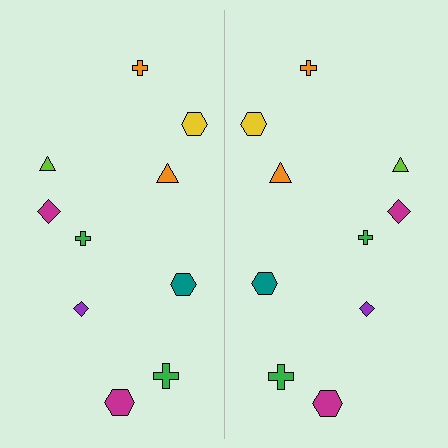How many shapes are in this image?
There are 20 shapes in this image.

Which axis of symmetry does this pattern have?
The pattern has a vertical axis of symmetry running through the center of the image.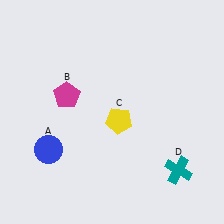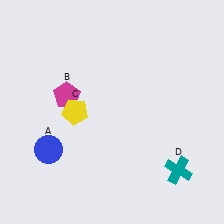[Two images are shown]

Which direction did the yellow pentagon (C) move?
The yellow pentagon (C) moved left.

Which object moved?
The yellow pentagon (C) moved left.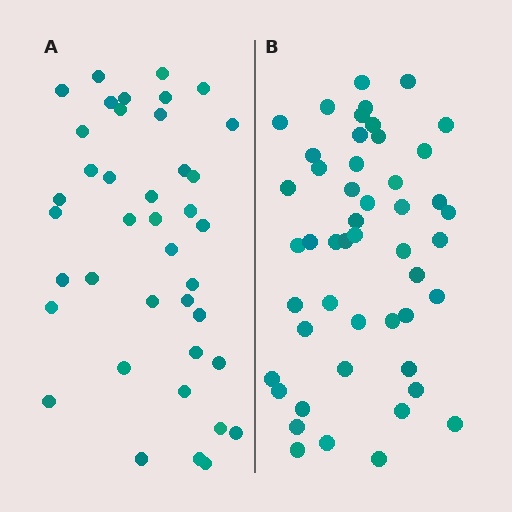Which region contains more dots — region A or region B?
Region B (the right region) has more dots.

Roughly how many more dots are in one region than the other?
Region B has roughly 8 or so more dots than region A.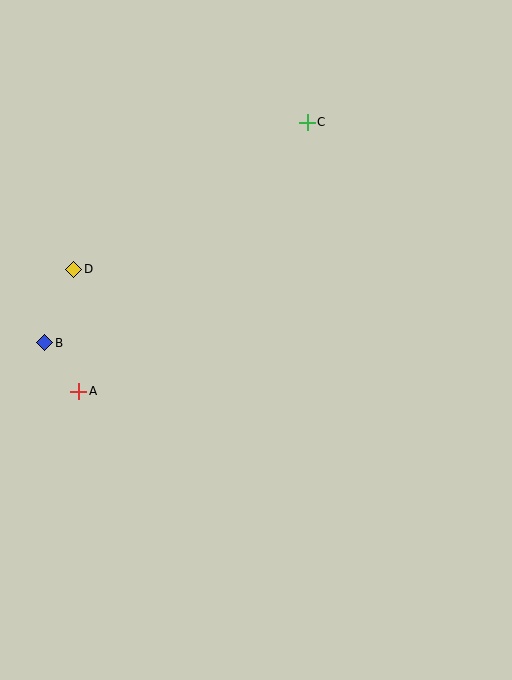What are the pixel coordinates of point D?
Point D is at (74, 269).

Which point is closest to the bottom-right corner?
Point A is closest to the bottom-right corner.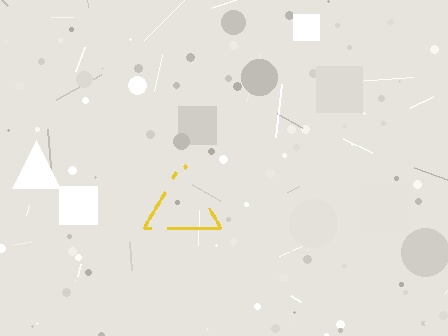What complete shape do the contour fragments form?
The contour fragments form a triangle.